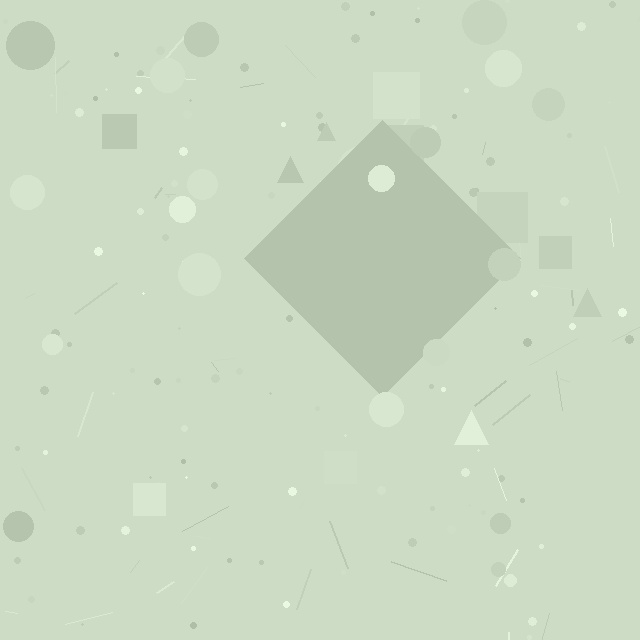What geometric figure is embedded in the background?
A diamond is embedded in the background.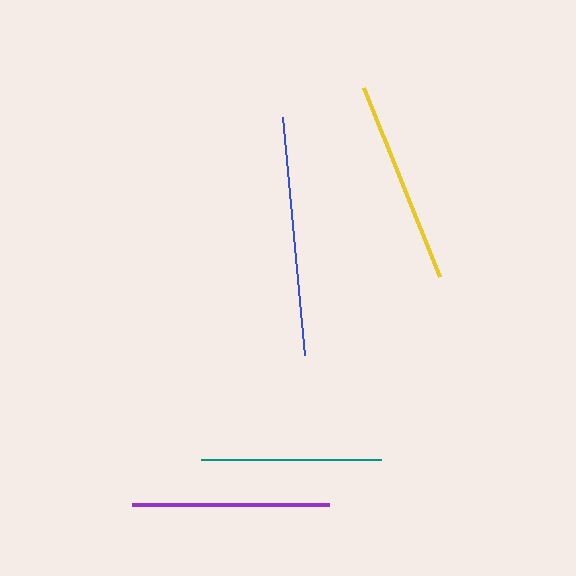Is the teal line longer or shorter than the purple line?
The purple line is longer than the teal line.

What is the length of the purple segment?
The purple segment is approximately 197 pixels long.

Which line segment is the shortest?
The teal line is the shortest at approximately 180 pixels.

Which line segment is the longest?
The blue line is the longest at approximately 239 pixels.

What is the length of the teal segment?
The teal segment is approximately 180 pixels long.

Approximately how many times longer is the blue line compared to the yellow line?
The blue line is approximately 1.2 times the length of the yellow line.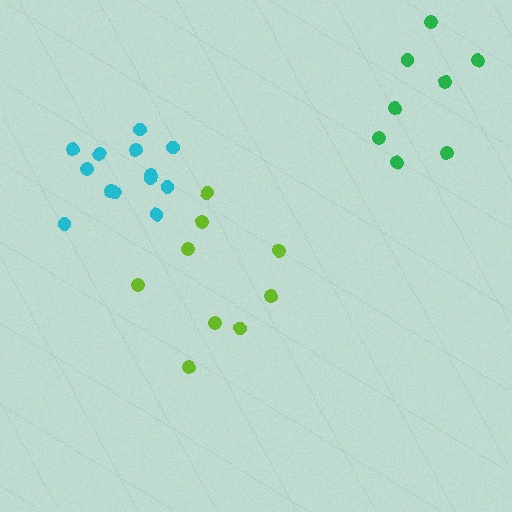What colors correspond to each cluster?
The clusters are colored: lime, cyan, green.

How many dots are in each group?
Group 1: 9 dots, Group 2: 13 dots, Group 3: 8 dots (30 total).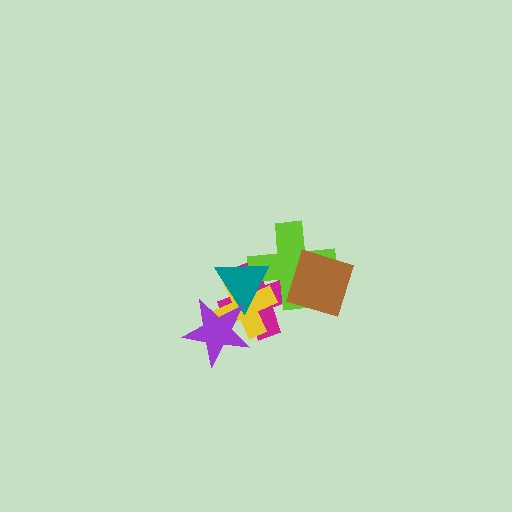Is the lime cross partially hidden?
Yes, it is partially covered by another shape.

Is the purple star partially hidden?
No, no other shape covers it.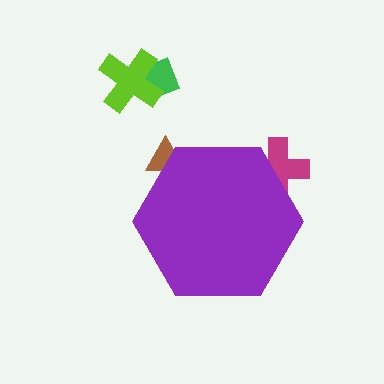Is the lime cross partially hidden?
No, the lime cross is fully visible.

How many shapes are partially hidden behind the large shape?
2 shapes are partially hidden.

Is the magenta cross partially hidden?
Yes, the magenta cross is partially hidden behind the purple hexagon.